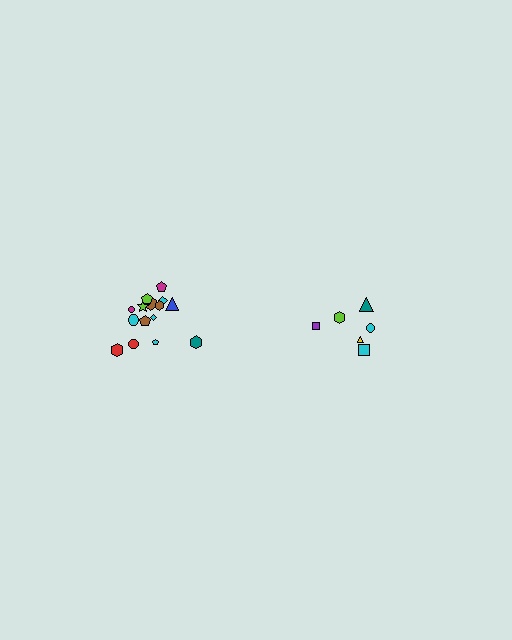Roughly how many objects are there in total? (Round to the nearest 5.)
Roughly 20 objects in total.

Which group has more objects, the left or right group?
The left group.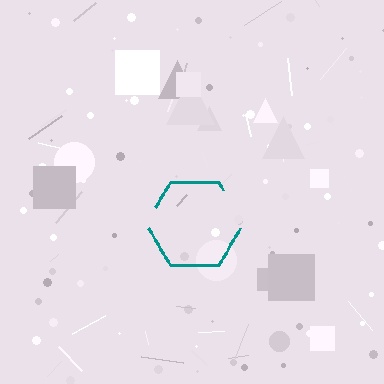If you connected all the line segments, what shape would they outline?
They would outline a hexagon.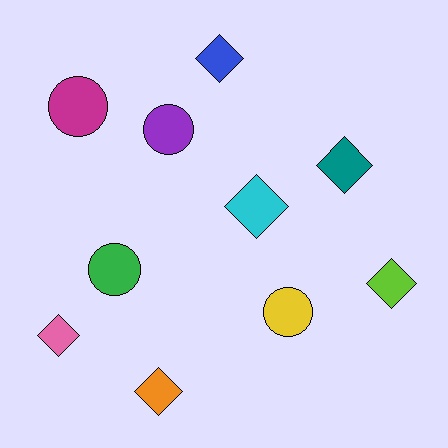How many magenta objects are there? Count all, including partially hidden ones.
There is 1 magenta object.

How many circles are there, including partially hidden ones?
There are 4 circles.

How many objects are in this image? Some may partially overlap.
There are 10 objects.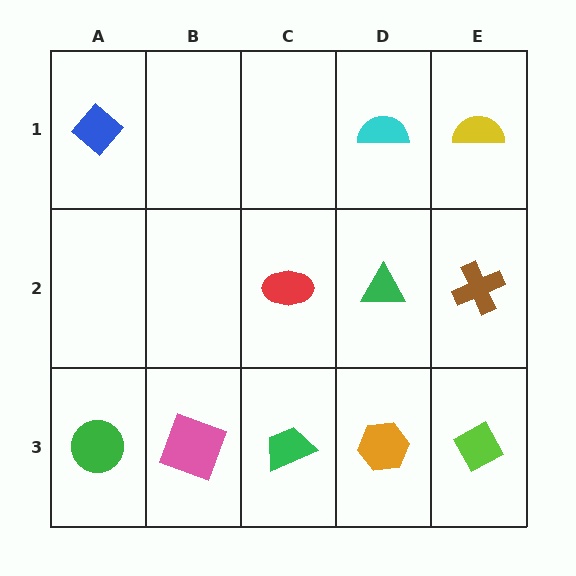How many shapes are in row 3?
5 shapes.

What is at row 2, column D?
A green triangle.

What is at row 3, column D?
An orange hexagon.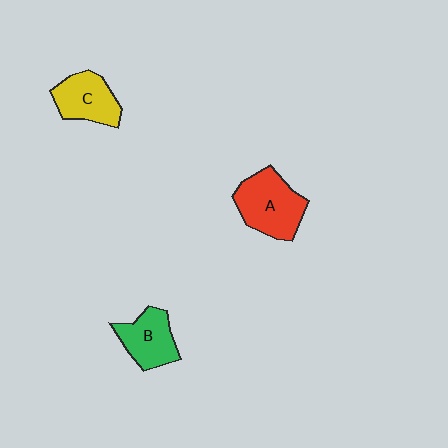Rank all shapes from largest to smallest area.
From largest to smallest: A (red), C (yellow), B (green).